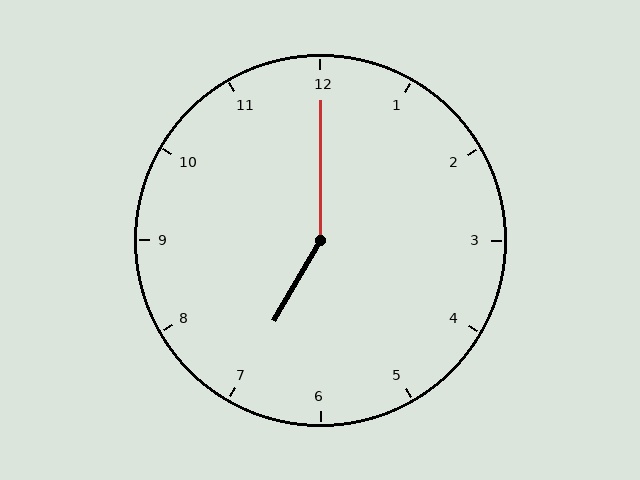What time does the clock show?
7:00.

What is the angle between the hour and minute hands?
Approximately 150 degrees.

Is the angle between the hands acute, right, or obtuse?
It is obtuse.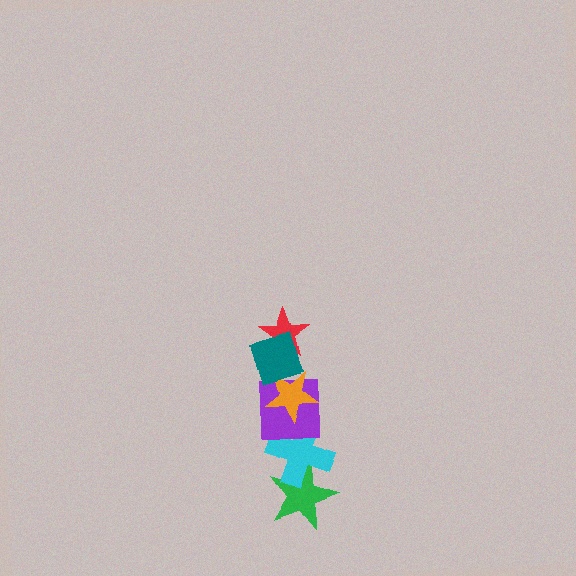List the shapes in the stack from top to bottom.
From top to bottom: the teal square, the red star, the orange star, the purple square, the cyan cross, the green star.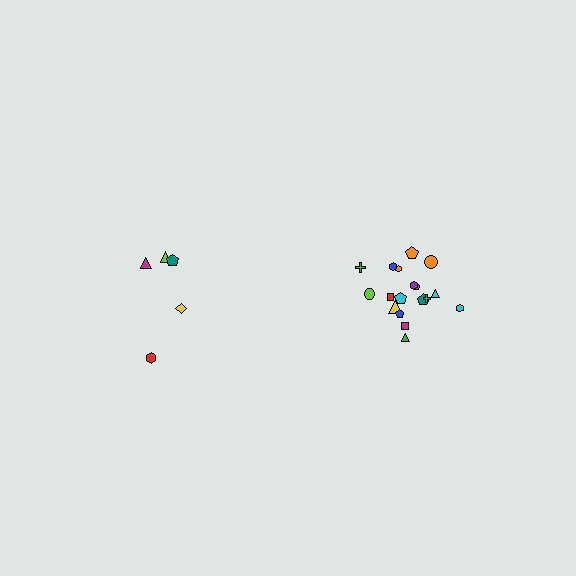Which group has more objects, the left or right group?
The right group.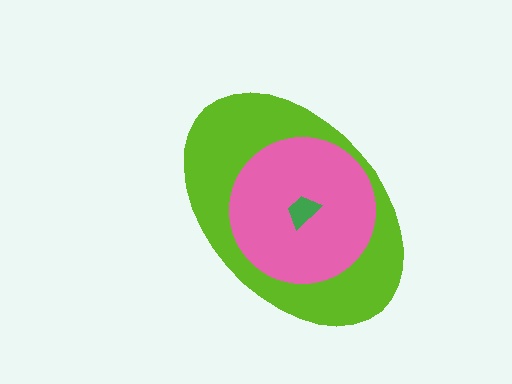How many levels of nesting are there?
3.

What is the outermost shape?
The lime ellipse.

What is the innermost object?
The green trapezoid.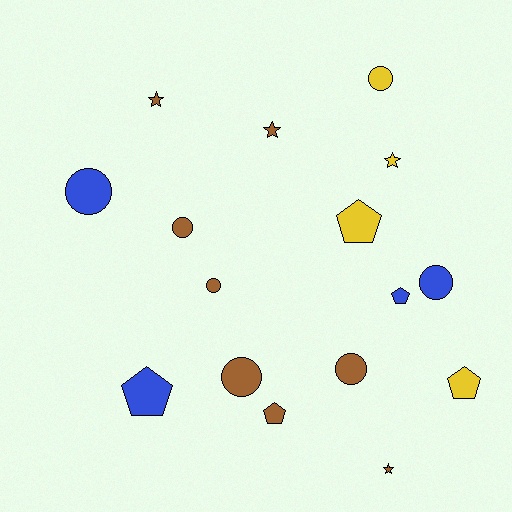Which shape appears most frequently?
Circle, with 7 objects.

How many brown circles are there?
There are 4 brown circles.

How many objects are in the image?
There are 16 objects.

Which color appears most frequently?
Brown, with 8 objects.